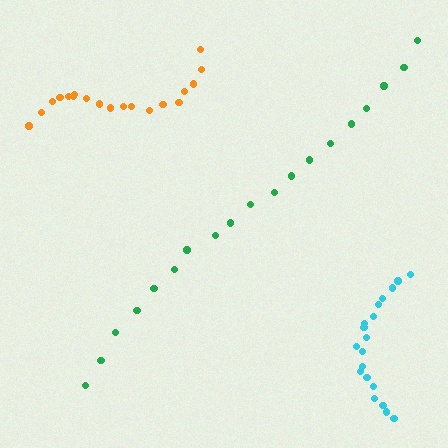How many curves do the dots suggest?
There are 3 distinct paths.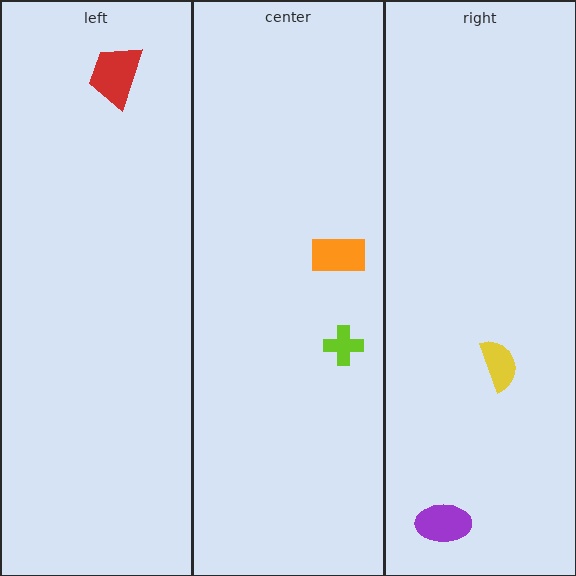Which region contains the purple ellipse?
The right region.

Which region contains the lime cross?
The center region.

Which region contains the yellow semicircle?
The right region.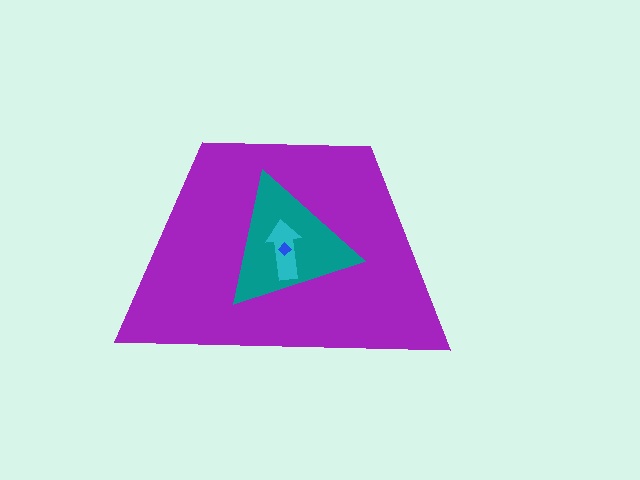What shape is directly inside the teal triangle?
The cyan arrow.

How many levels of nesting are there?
4.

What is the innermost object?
The blue diamond.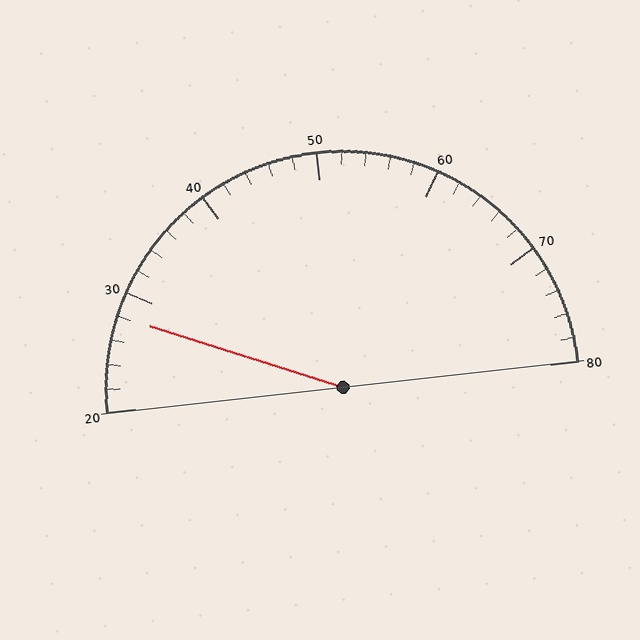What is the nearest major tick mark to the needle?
The nearest major tick mark is 30.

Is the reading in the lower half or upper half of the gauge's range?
The reading is in the lower half of the range (20 to 80).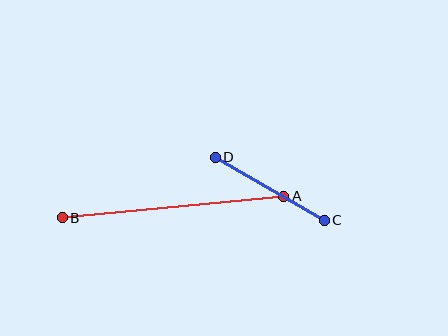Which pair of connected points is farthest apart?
Points A and B are farthest apart.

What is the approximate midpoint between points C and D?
The midpoint is at approximately (270, 189) pixels.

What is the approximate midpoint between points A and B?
The midpoint is at approximately (173, 207) pixels.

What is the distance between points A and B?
The distance is approximately 222 pixels.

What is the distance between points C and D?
The distance is approximately 126 pixels.